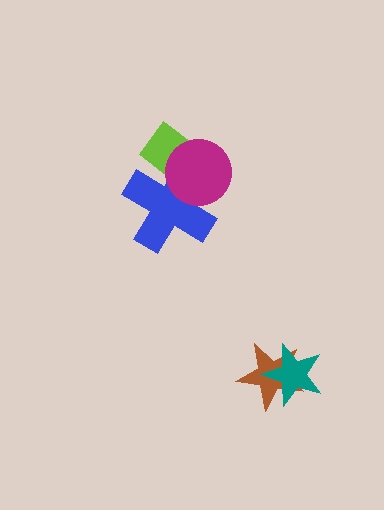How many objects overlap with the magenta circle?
2 objects overlap with the magenta circle.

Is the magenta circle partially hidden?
No, no other shape covers it.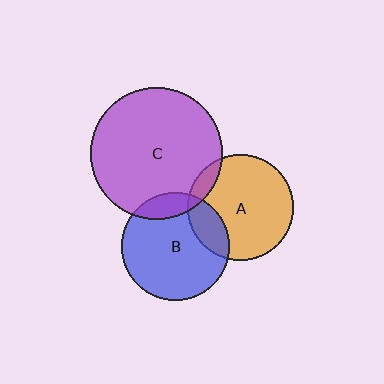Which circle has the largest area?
Circle C (purple).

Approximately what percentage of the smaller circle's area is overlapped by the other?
Approximately 15%.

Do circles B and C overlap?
Yes.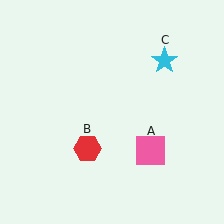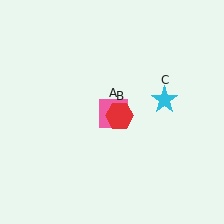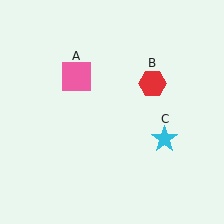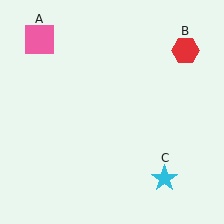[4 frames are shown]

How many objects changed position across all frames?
3 objects changed position: pink square (object A), red hexagon (object B), cyan star (object C).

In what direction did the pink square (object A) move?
The pink square (object A) moved up and to the left.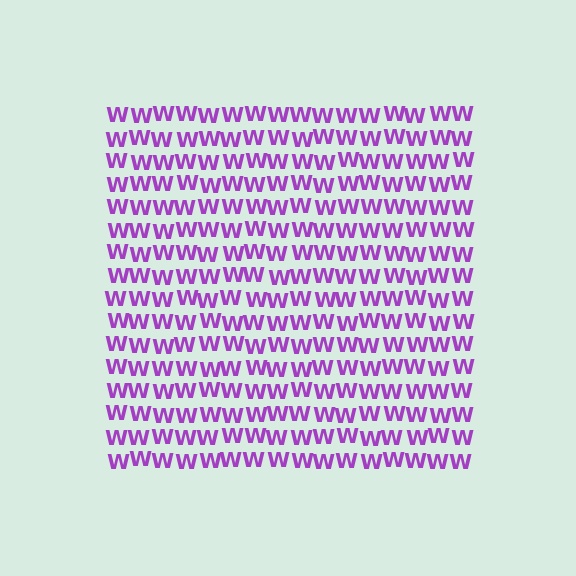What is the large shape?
The large shape is a square.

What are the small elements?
The small elements are letter W's.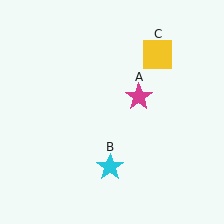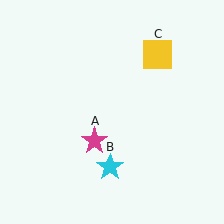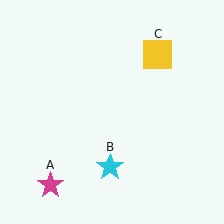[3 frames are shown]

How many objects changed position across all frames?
1 object changed position: magenta star (object A).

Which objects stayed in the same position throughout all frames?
Cyan star (object B) and yellow square (object C) remained stationary.